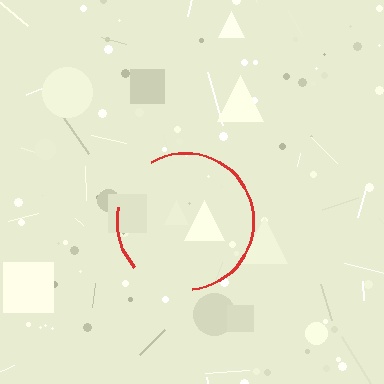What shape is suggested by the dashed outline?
The dashed outline suggests a circle.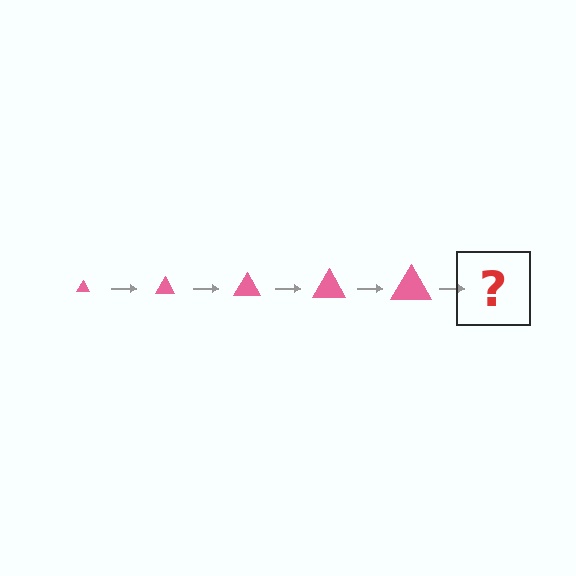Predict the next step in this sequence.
The next step is a pink triangle, larger than the previous one.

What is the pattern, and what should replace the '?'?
The pattern is that the triangle gets progressively larger each step. The '?' should be a pink triangle, larger than the previous one.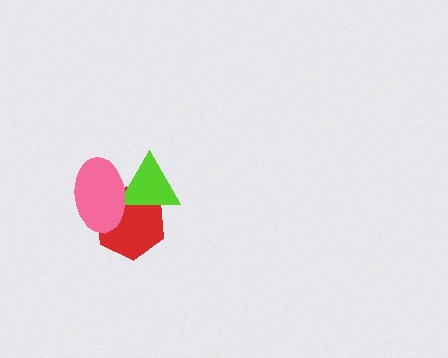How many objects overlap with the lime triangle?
2 objects overlap with the lime triangle.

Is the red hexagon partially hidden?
Yes, it is partially covered by another shape.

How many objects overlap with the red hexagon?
2 objects overlap with the red hexagon.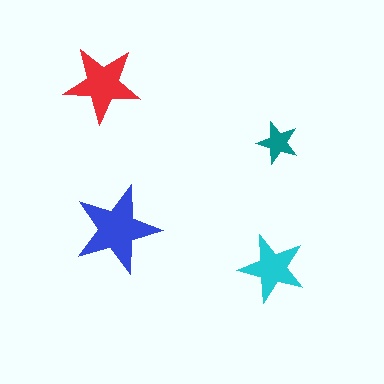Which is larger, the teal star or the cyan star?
The cyan one.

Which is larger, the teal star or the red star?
The red one.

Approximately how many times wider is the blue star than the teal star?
About 2 times wider.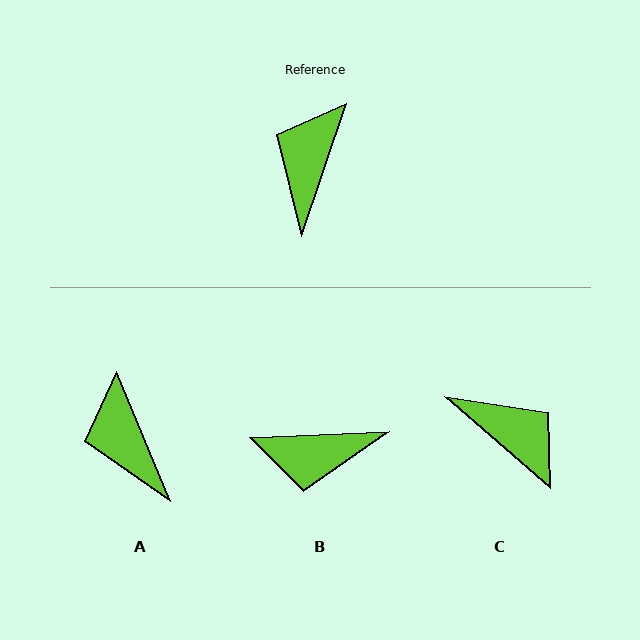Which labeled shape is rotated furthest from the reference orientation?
C, about 112 degrees away.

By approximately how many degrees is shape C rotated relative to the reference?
Approximately 112 degrees clockwise.